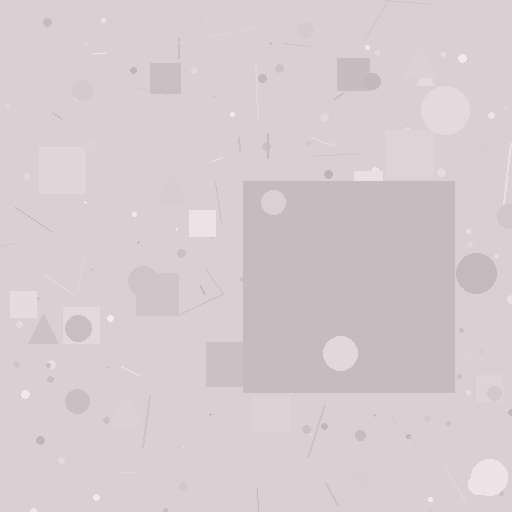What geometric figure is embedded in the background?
A square is embedded in the background.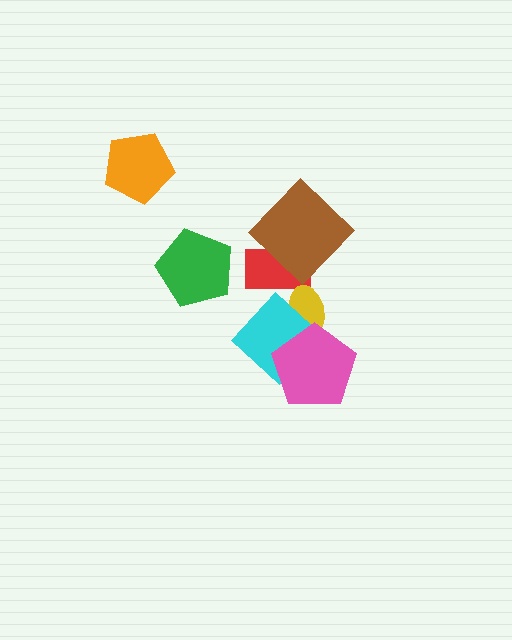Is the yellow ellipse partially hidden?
Yes, it is partially covered by another shape.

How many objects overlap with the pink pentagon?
2 objects overlap with the pink pentagon.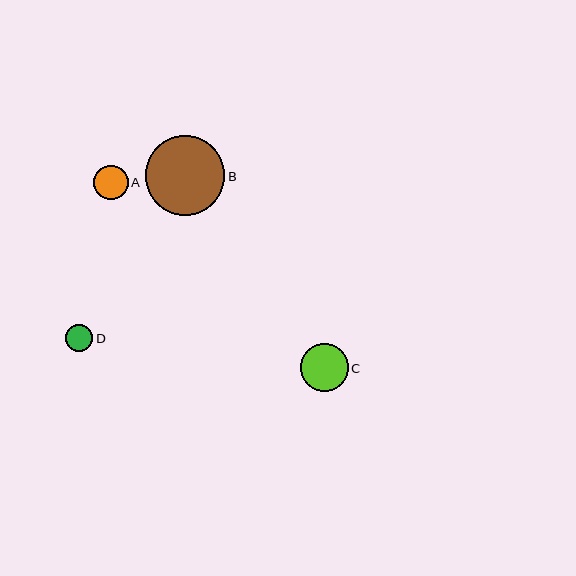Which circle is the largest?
Circle B is the largest with a size of approximately 79 pixels.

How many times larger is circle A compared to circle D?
Circle A is approximately 1.3 times the size of circle D.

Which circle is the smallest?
Circle D is the smallest with a size of approximately 27 pixels.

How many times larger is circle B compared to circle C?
Circle B is approximately 1.6 times the size of circle C.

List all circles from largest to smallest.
From largest to smallest: B, C, A, D.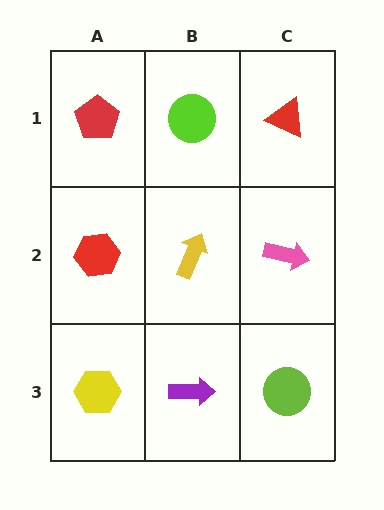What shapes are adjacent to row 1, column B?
A yellow arrow (row 2, column B), a red pentagon (row 1, column A), a red triangle (row 1, column C).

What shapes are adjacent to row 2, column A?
A red pentagon (row 1, column A), a yellow hexagon (row 3, column A), a yellow arrow (row 2, column B).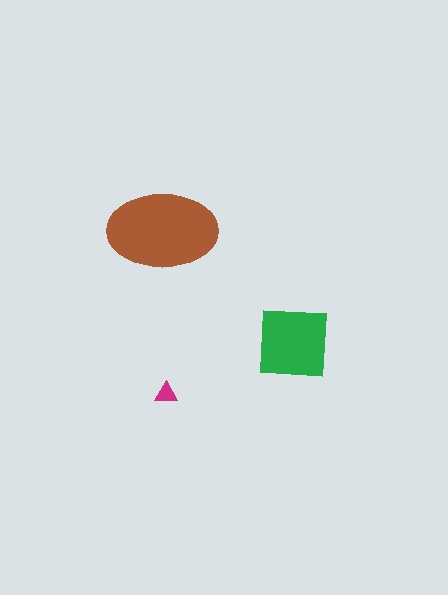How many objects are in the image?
There are 3 objects in the image.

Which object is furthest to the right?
The green square is rightmost.